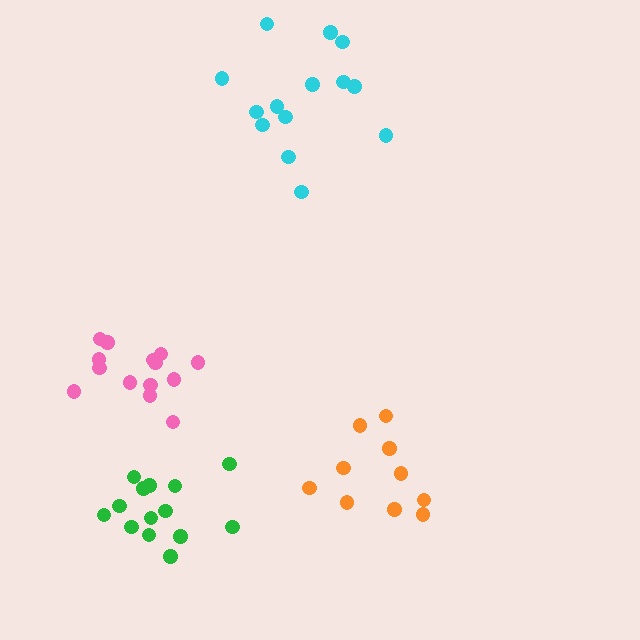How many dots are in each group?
Group 1: 10 dots, Group 2: 14 dots, Group 3: 14 dots, Group 4: 14 dots (52 total).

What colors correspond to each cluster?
The clusters are colored: orange, pink, cyan, green.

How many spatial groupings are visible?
There are 4 spatial groupings.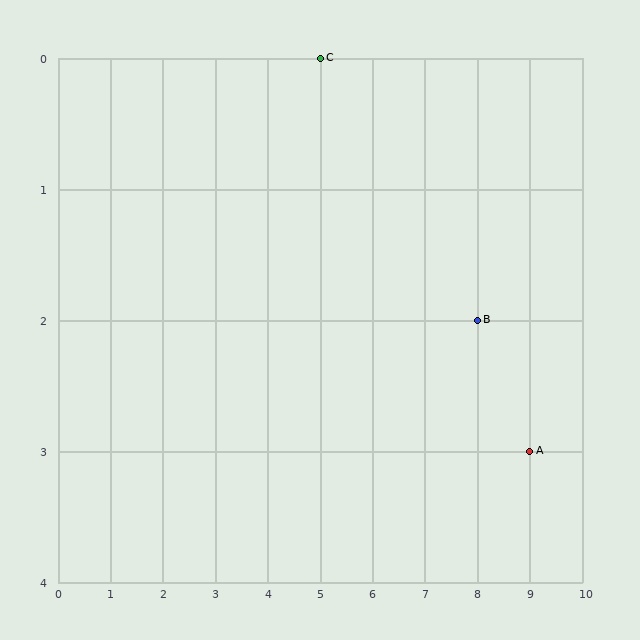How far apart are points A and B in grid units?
Points A and B are 1 column and 1 row apart (about 1.4 grid units diagonally).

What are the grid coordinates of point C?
Point C is at grid coordinates (5, 0).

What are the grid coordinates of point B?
Point B is at grid coordinates (8, 2).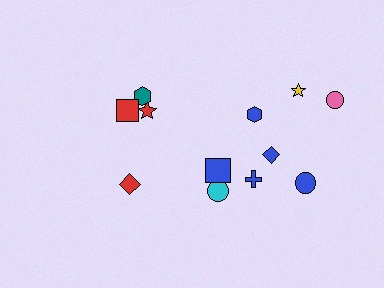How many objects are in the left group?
There are 4 objects.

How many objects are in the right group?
There are 8 objects.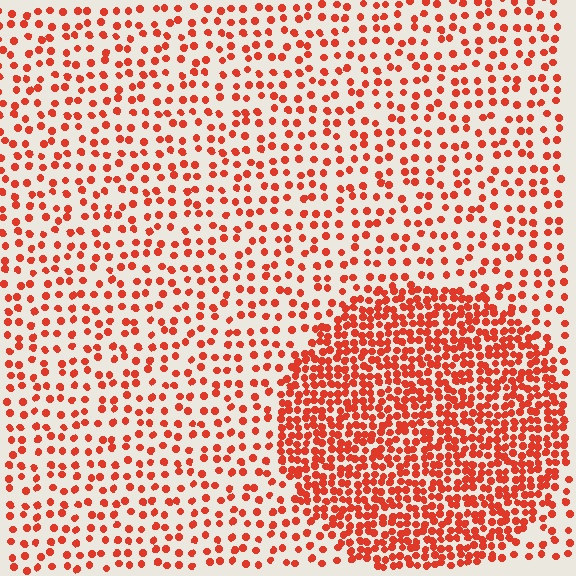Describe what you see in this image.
The image contains small red elements arranged at two different densities. A circle-shaped region is visible where the elements are more densely packed than the surrounding area.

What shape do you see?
I see a circle.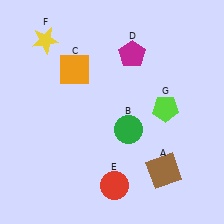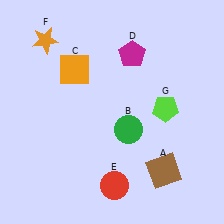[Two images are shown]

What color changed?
The star (F) changed from yellow in Image 1 to orange in Image 2.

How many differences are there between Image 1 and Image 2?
There is 1 difference between the two images.